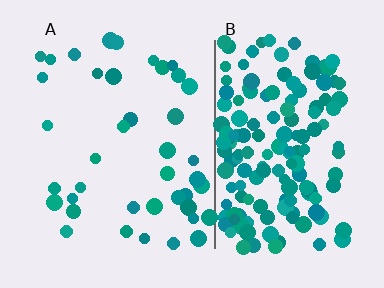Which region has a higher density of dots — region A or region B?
B (the right).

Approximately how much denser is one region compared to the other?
Approximately 4.2× — region B over region A.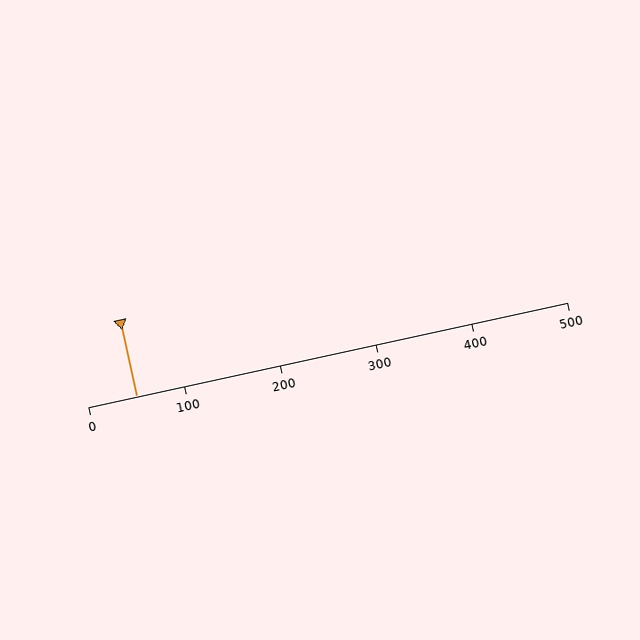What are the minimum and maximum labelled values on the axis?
The axis runs from 0 to 500.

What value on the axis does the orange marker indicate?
The marker indicates approximately 50.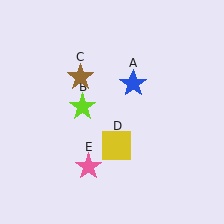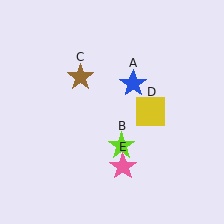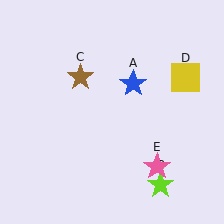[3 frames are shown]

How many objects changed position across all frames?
3 objects changed position: lime star (object B), yellow square (object D), pink star (object E).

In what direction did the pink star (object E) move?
The pink star (object E) moved right.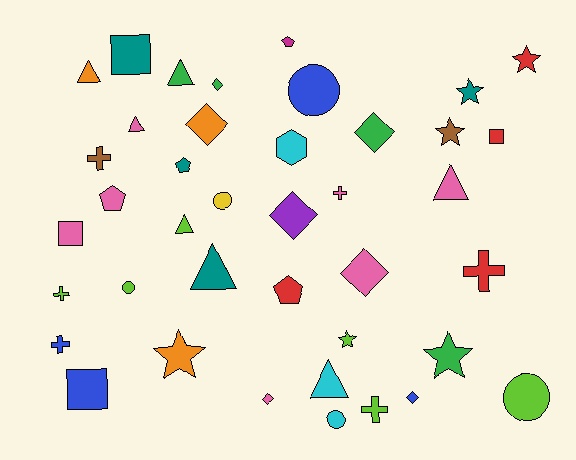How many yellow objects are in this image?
There is 1 yellow object.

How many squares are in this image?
There are 4 squares.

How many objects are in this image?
There are 40 objects.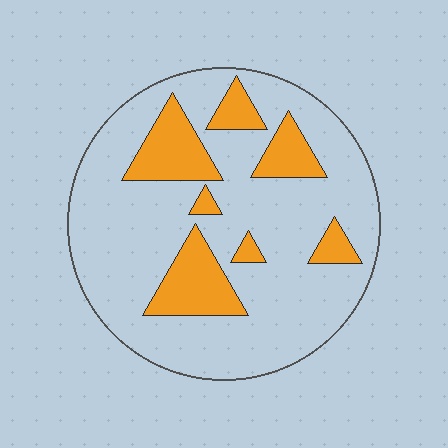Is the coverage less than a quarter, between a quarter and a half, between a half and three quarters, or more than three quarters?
Less than a quarter.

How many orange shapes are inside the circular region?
7.